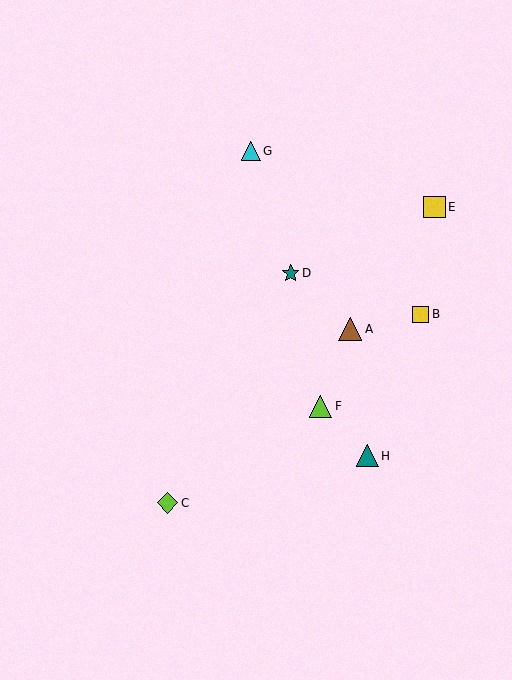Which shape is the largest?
The brown triangle (labeled A) is the largest.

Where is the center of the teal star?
The center of the teal star is at (291, 273).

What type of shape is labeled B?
Shape B is a yellow square.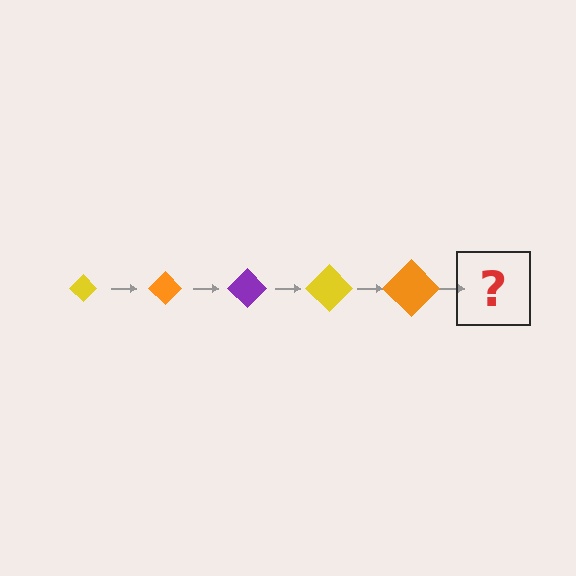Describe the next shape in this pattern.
It should be a purple diamond, larger than the previous one.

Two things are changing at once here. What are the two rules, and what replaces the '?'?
The two rules are that the diamond grows larger each step and the color cycles through yellow, orange, and purple. The '?' should be a purple diamond, larger than the previous one.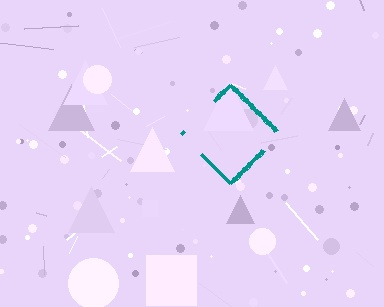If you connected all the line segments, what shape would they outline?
They would outline a diamond.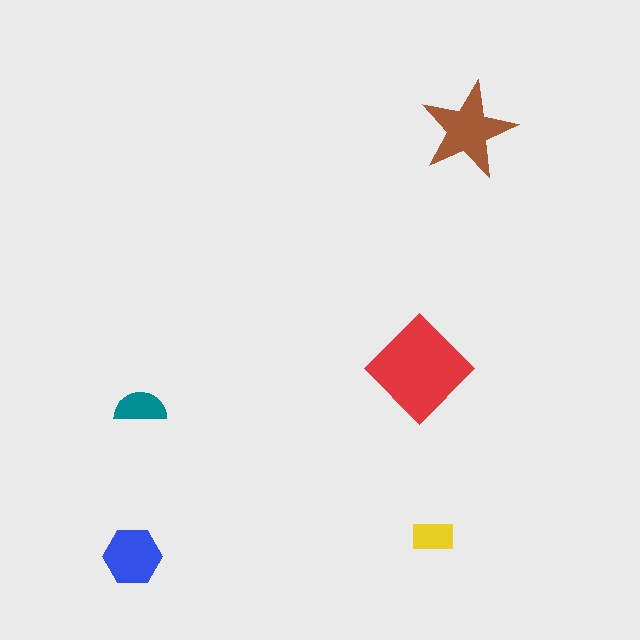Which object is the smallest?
The yellow rectangle.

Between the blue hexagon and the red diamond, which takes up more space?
The red diamond.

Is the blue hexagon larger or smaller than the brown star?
Smaller.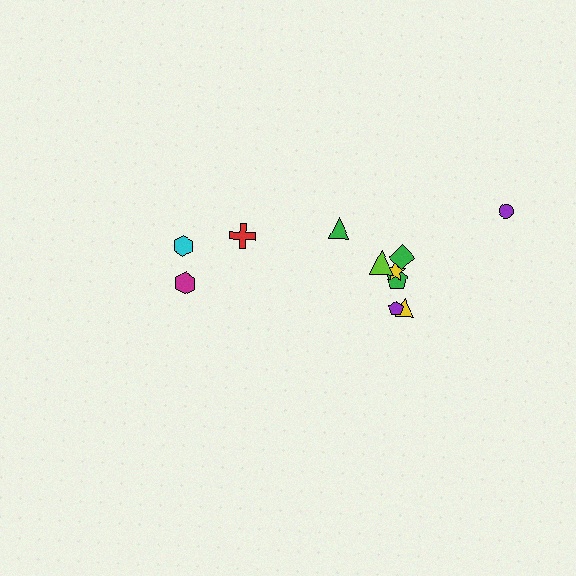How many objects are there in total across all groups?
There are 11 objects.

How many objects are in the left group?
There are 3 objects.